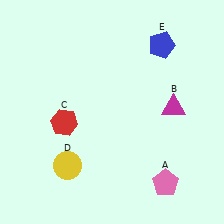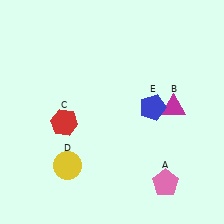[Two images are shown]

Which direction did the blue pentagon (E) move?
The blue pentagon (E) moved down.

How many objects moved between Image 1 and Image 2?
1 object moved between the two images.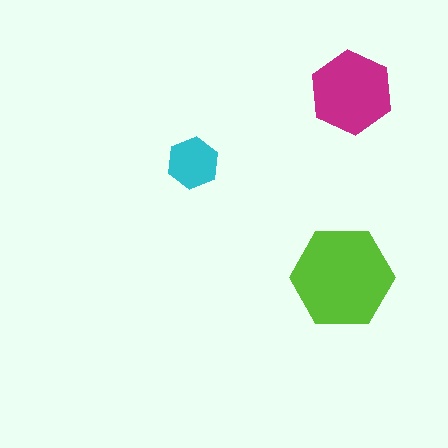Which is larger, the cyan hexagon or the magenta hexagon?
The magenta one.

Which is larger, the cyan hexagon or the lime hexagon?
The lime one.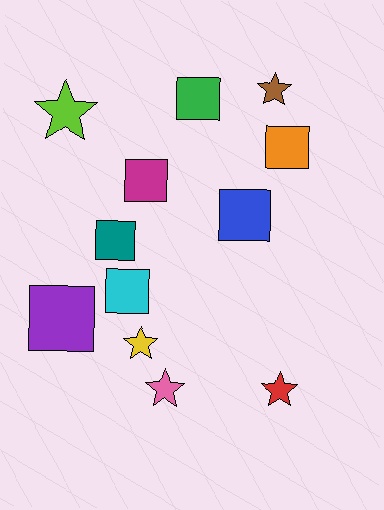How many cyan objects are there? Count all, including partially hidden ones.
There is 1 cyan object.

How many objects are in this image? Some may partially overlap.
There are 12 objects.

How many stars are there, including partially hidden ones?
There are 5 stars.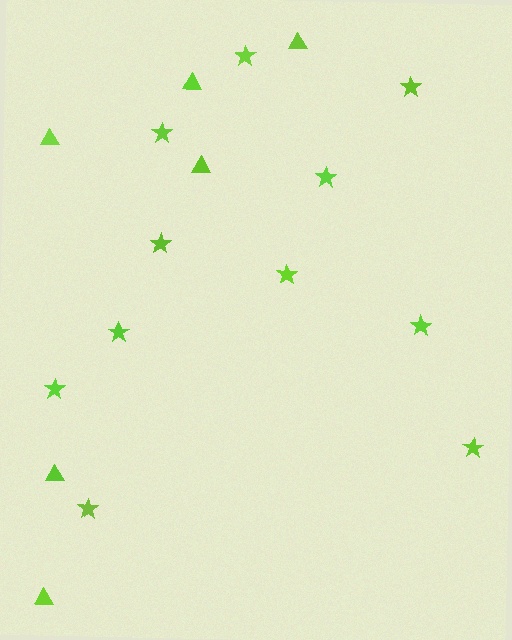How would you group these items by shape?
There are 2 groups: one group of triangles (6) and one group of stars (11).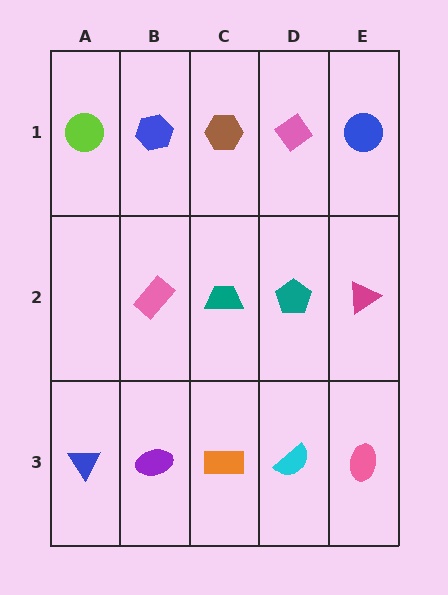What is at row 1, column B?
A blue hexagon.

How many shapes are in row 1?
5 shapes.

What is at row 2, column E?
A magenta triangle.